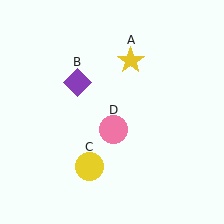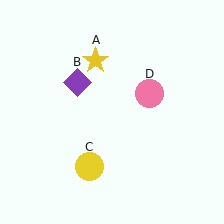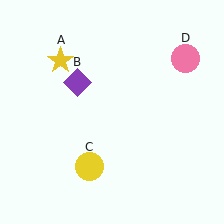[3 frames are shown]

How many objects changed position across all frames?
2 objects changed position: yellow star (object A), pink circle (object D).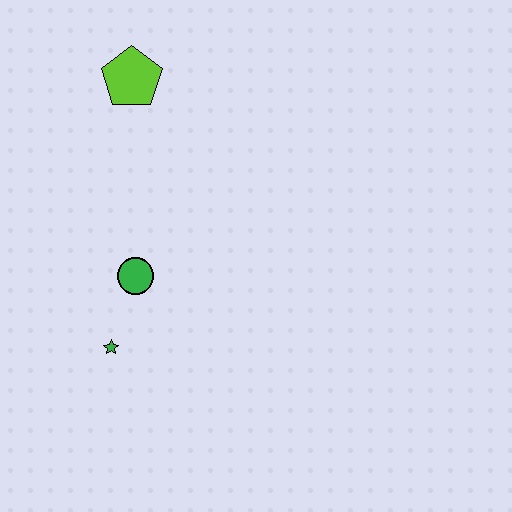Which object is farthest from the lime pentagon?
The green star is farthest from the lime pentagon.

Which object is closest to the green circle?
The green star is closest to the green circle.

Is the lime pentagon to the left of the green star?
No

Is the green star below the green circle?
Yes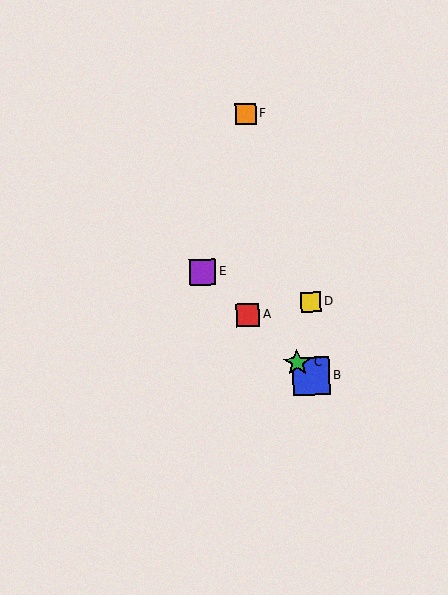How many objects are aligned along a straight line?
4 objects (A, B, C, E) are aligned along a straight line.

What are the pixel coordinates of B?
Object B is at (311, 376).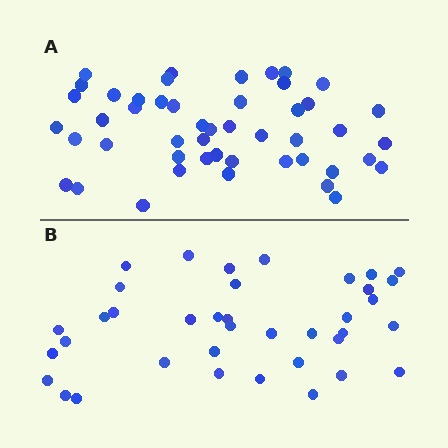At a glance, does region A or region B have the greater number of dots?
Region A (the top region) has more dots.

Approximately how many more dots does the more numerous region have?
Region A has roughly 10 or so more dots than region B.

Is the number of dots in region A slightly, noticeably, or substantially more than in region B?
Region A has noticeably more, but not dramatically so. The ratio is roughly 1.3 to 1.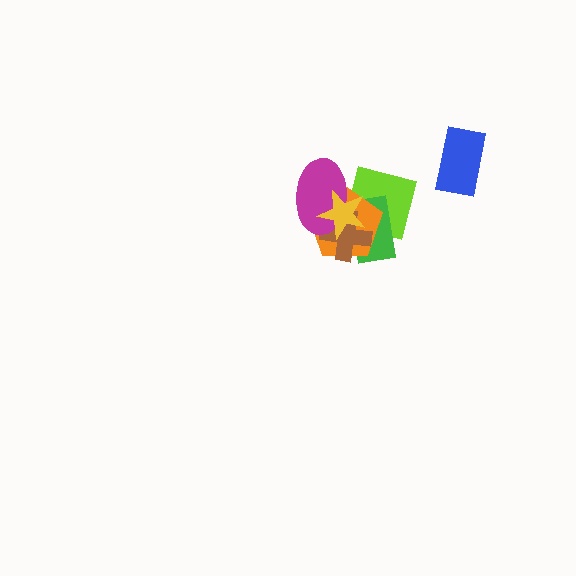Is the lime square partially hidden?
Yes, it is partially covered by another shape.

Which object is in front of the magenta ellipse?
The yellow star is in front of the magenta ellipse.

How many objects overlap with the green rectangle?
5 objects overlap with the green rectangle.